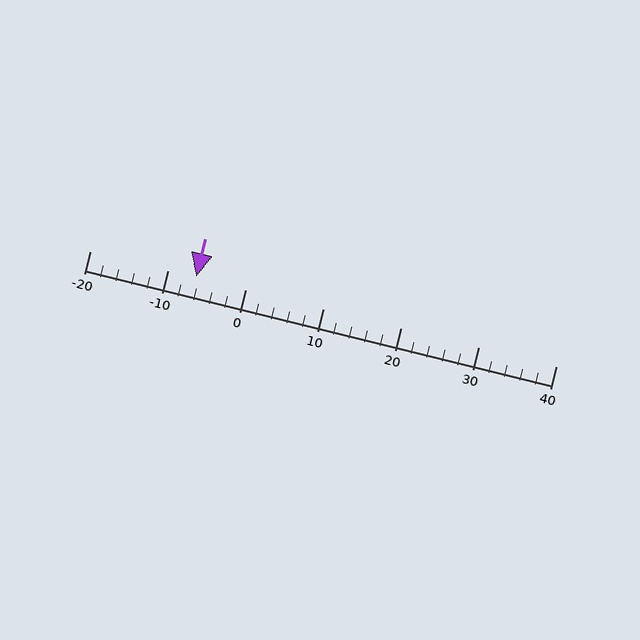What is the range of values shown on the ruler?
The ruler shows values from -20 to 40.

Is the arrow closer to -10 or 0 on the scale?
The arrow is closer to -10.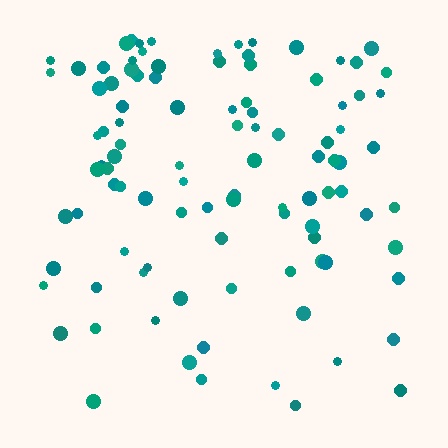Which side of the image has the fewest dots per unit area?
The bottom.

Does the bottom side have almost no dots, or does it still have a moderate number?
Still a moderate number, just noticeably fewer than the top.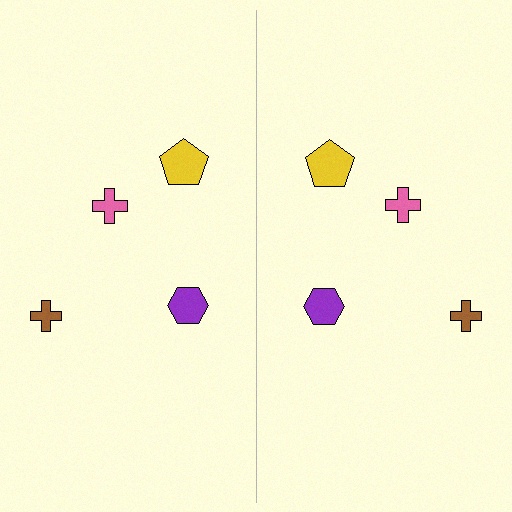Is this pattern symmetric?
Yes, this pattern has bilateral (reflection) symmetry.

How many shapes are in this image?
There are 8 shapes in this image.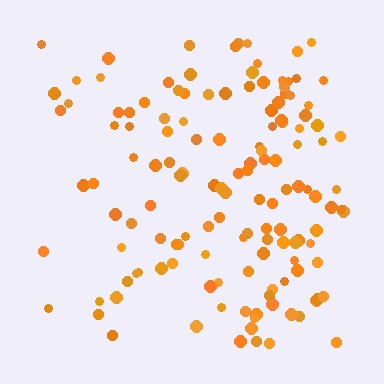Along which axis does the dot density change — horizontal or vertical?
Horizontal.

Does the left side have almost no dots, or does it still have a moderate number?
Still a moderate number, just noticeably fewer than the right.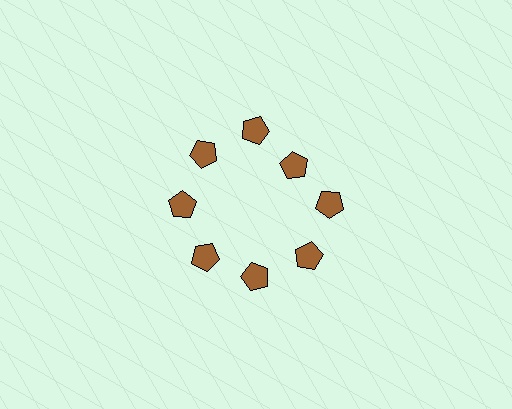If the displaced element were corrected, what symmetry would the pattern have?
It would have 8-fold rotational symmetry — the pattern would map onto itself every 45 degrees.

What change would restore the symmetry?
The symmetry would be restored by moving it outward, back onto the ring so that all 8 pentagons sit at equal angles and equal distance from the center.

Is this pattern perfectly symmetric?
No. The 8 brown pentagons are arranged in a ring, but one element near the 2 o'clock position is pulled inward toward the center, breaking the 8-fold rotational symmetry.